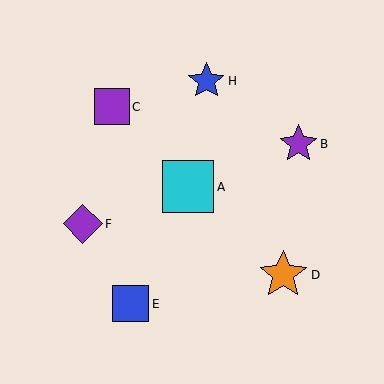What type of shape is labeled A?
Shape A is a cyan square.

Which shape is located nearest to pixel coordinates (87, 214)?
The purple diamond (labeled F) at (83, 224) is nearest to that location.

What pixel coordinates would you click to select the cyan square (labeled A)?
Click at (188, 187) to select the cyan square A.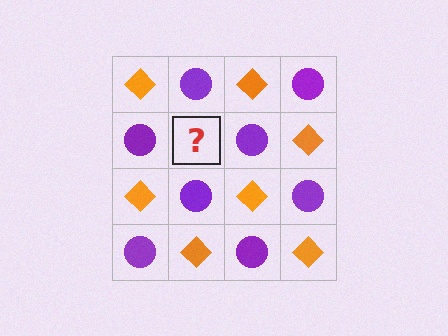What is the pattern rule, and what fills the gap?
The rule is that it alternates orange diamond and purple circle in a checkerboard pattern. The gap should be filled with an orange diamond.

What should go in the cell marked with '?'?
The missing cell should contain an orange diamond.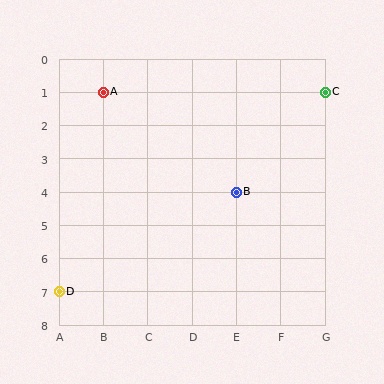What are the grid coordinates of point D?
Point D is at grid coordinates (A, 7).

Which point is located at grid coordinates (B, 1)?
Point A is at (B, 1).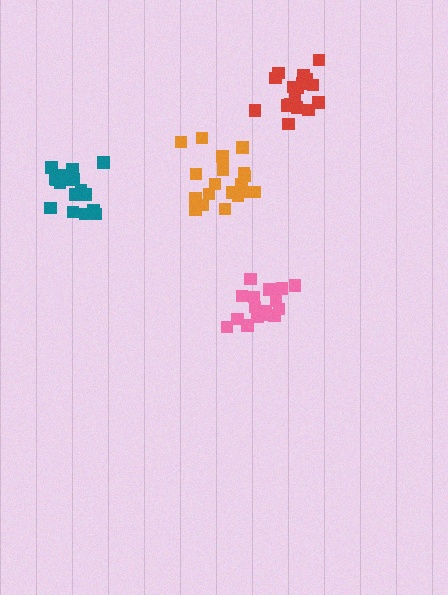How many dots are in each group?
Group 1: 17 dots, Group 2: 19 dots, Group 3: 18 dots, Group 4: 17 dots (71 total).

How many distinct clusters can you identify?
There are 4 distinct clusters.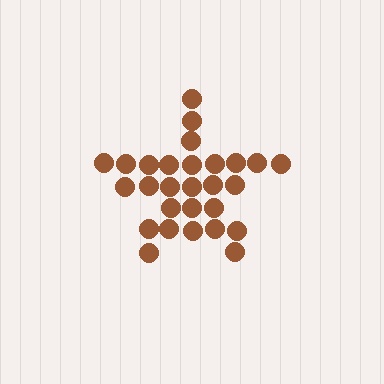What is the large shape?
The large shape is a star.